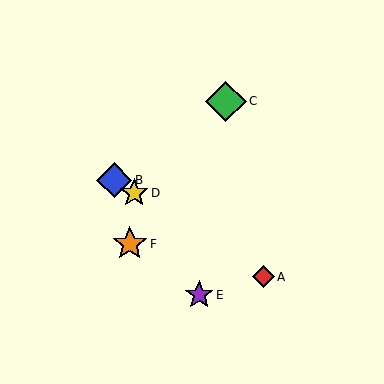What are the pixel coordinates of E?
Object E is at (199, 295).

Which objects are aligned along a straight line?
Objects A, B, D are aligned along a straight line.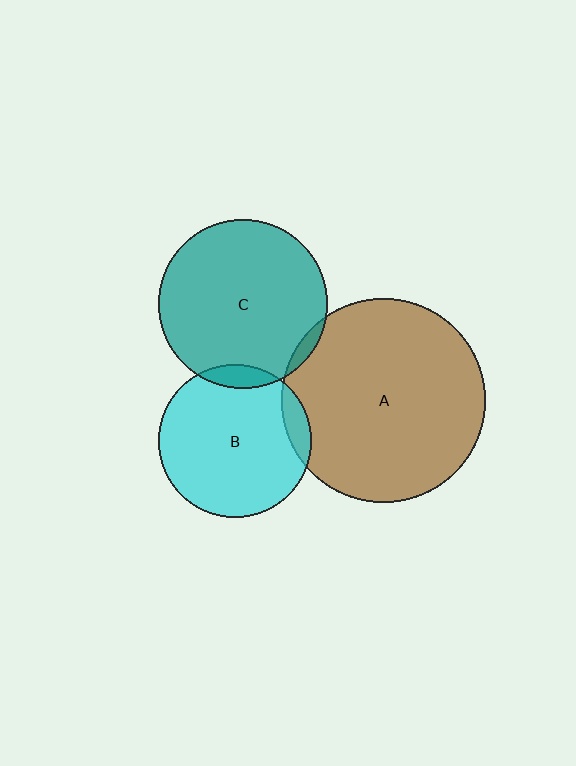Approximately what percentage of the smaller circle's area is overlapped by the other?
Approximately 10%.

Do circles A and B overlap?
Yes.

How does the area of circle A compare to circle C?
Approximately 1.5 times.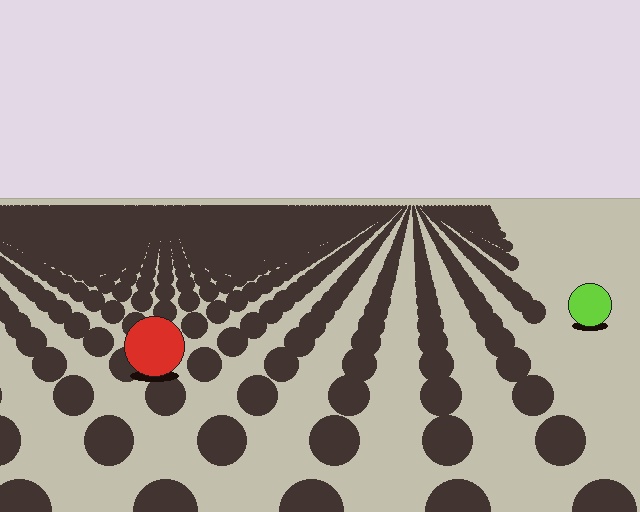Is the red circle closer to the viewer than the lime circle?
Yes. The red circle is closer — you can tell from the texture gradient: the ground texture is coarser near it.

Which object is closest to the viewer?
The red circle is closest. The texture marks near it are larger and more spread out.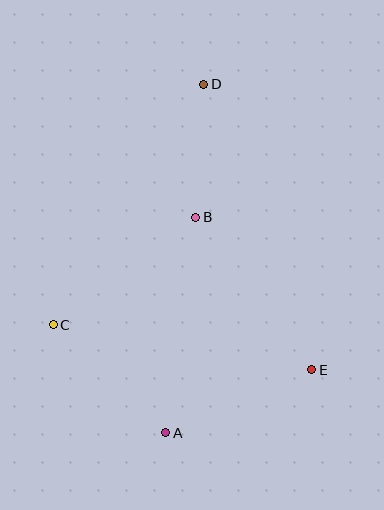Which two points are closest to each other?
Points B and D are closest to each other.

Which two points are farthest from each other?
Points A and D are farthest from each other.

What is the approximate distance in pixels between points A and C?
The distance between A and C is approximately 156 pixels.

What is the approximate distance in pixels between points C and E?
The distance between C and E is approximately 263 pixels.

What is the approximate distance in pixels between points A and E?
The distance between A and E is approximately 159 pixels.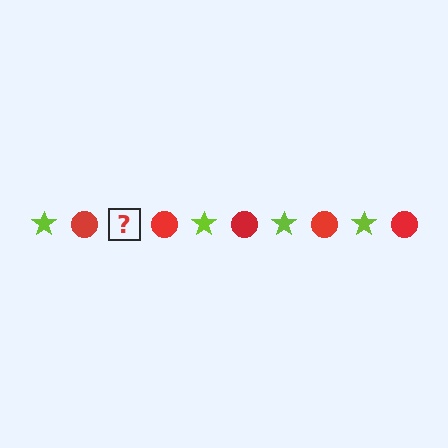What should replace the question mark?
The question mark should be replaced with a lime star.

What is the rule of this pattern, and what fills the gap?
The rule is that the pattern alternates between lime star and red circle. The gap should be filled with a lime star.